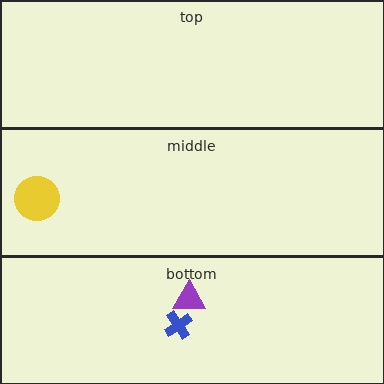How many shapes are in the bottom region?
2.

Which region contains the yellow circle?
The middle region.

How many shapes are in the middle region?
1.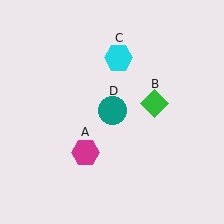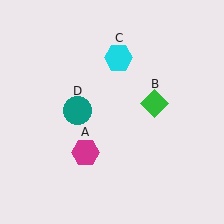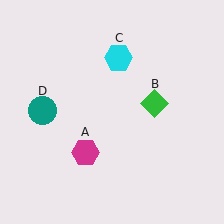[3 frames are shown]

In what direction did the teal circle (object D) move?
The teal circle (object D) moved left.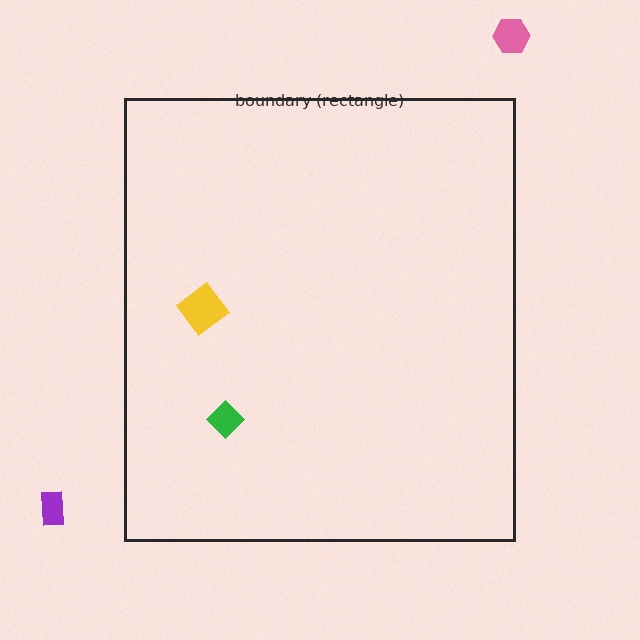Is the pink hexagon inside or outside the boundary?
Outside.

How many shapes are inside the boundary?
2 inside, 2 outside.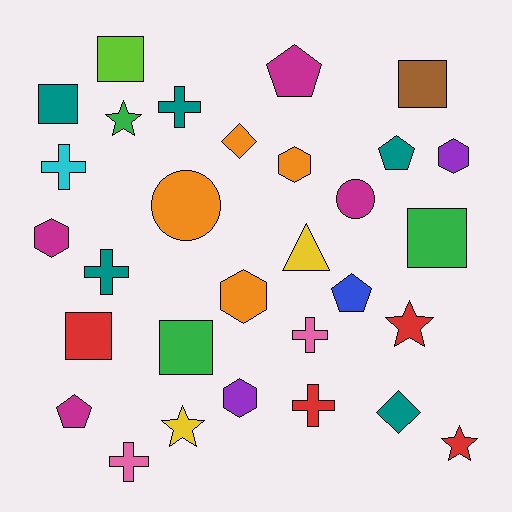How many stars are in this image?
There are 4 stars.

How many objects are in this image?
There are 30 objects.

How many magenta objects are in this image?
There are 4 magenta objects.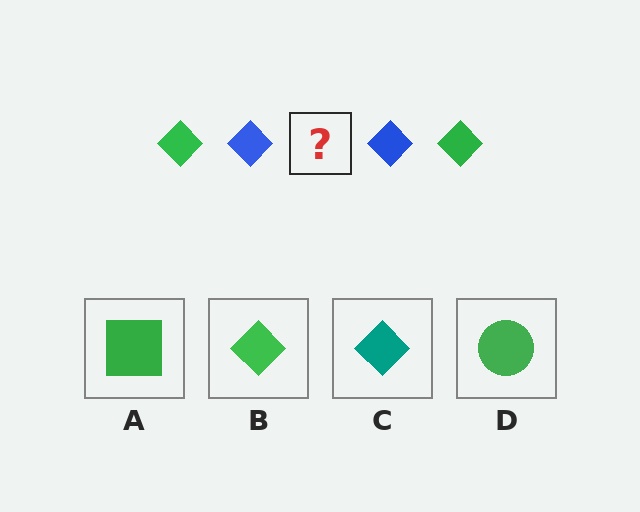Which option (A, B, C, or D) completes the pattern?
B.